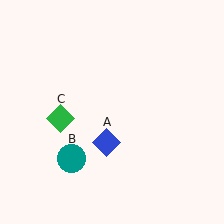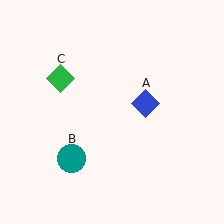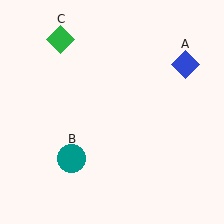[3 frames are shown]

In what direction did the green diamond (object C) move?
The green diamond (object C) moved up.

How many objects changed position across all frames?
2 objects changed position: blue diamond (object A), green diamond (object C).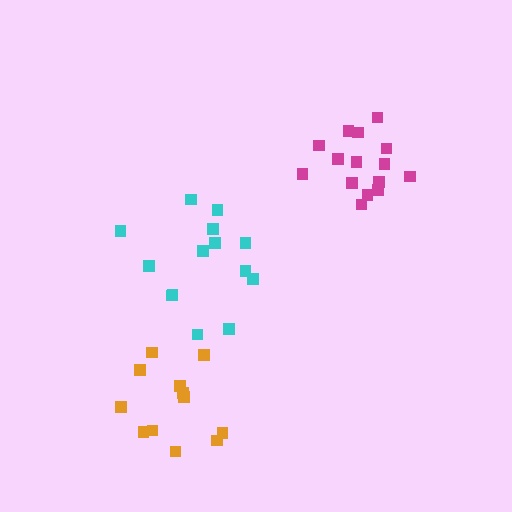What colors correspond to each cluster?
The clusters are colored: cyan, orange, magenta.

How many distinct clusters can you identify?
There are 3 distinct clusters.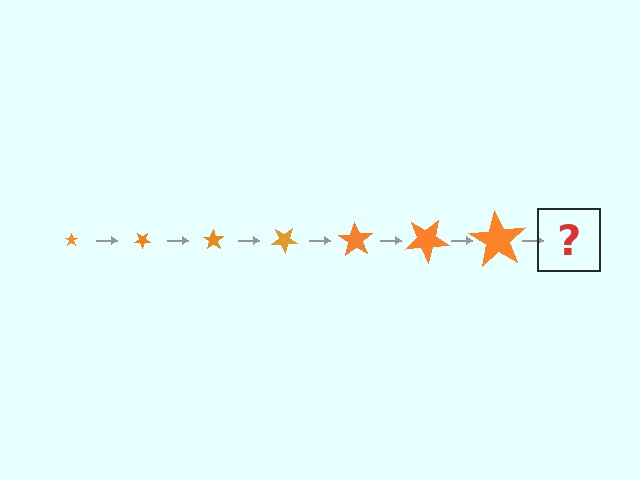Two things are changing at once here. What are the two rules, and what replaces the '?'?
The two rules are that the star grows larger each step and it rotates 35 degrees each step. The '?' should be a star, larger than the previous one and rotated 245 degrees from the start.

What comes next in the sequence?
The next element should be a star, larger than the previous one and rotated 245 degrees from the start.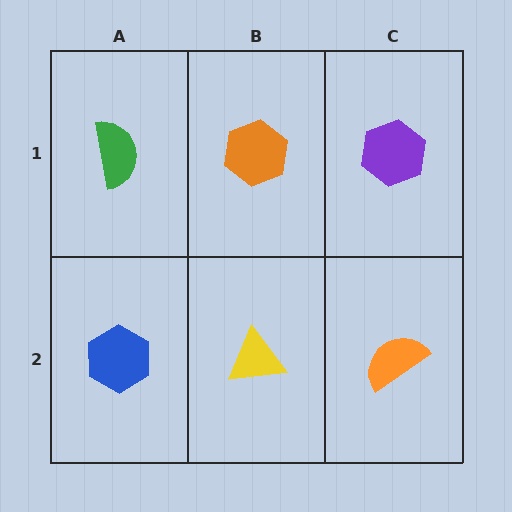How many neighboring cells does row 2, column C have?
2.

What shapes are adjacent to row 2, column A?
A green semicircle (row 1, column A), a yellow triangle (row 2, column B).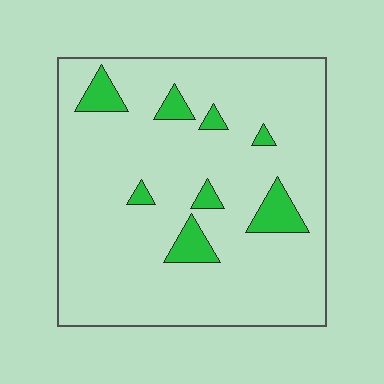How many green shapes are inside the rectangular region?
8.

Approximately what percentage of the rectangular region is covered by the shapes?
Approximately 10%.